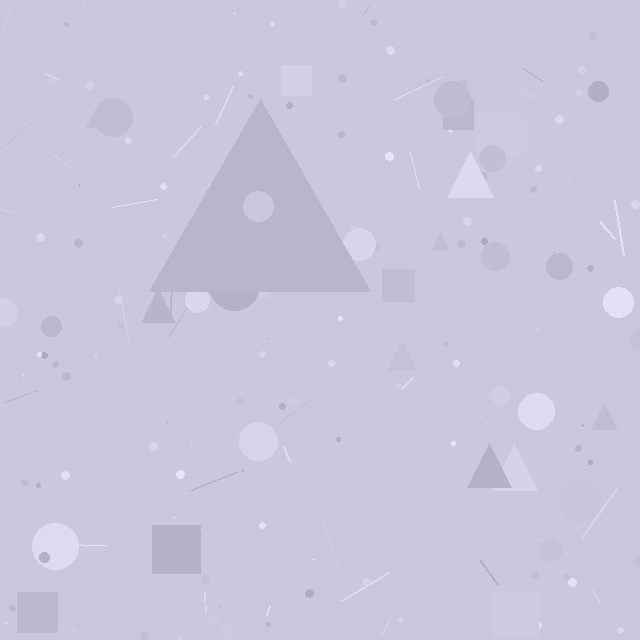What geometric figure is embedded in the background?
A triangle is embedded in the background.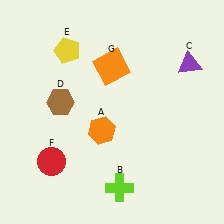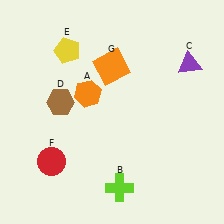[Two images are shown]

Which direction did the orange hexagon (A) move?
The orange hexagon (A) moved up.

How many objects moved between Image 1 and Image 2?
1 object moved between the two images.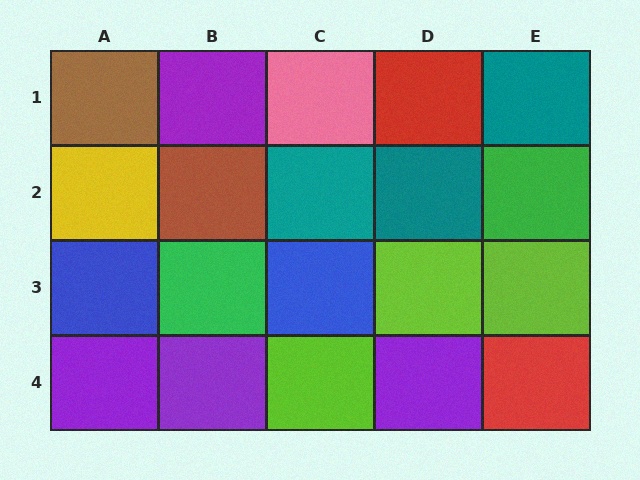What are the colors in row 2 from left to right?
Yellow, brown, teal, teal, green.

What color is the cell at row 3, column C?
Blue.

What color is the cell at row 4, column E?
Red.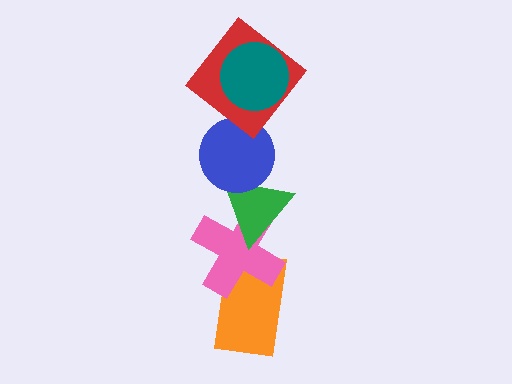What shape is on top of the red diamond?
The teal circle is on top of the red diamond.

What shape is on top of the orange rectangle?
The pink cross is on top of the orange rectangle.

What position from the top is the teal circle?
The teal circle is 1st from the top.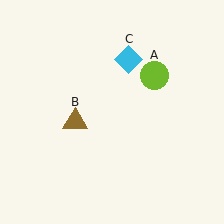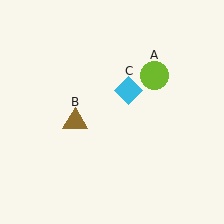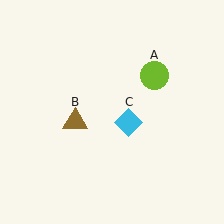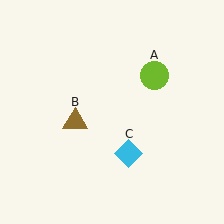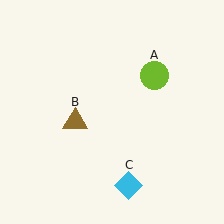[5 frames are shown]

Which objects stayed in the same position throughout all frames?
Lime circle (object A) and brown triangle (object B) remained stationary.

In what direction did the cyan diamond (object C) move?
The cyan diamond (object C) moved down.